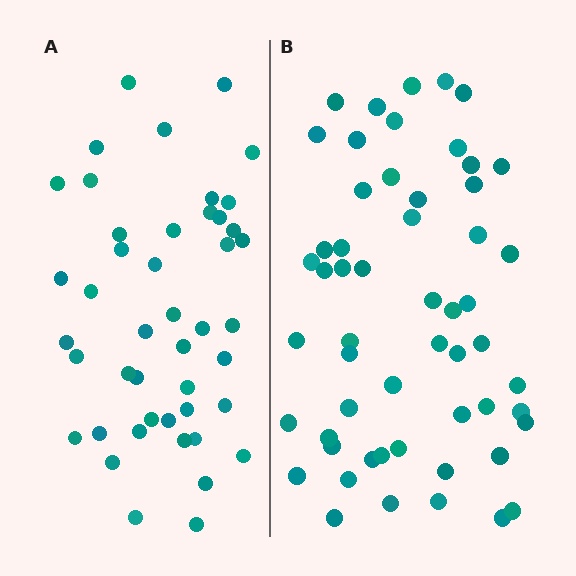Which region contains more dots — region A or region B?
Region B (the right region) has more dots.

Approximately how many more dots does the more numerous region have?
Region B has roughly 10 or so more dots than region A.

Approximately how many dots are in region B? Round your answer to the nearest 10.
About 60 dots. (The exact count is 55, which rounds to 60.)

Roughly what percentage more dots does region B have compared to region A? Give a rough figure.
About 20% more.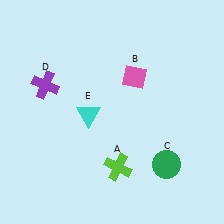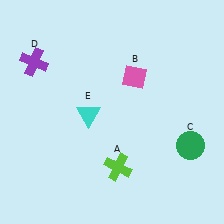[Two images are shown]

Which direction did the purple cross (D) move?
The purple cross (D) moved up.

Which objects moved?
The objects that moved are: the green circle (C), the purple cross (D).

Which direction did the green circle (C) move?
The green circle (C) moved right.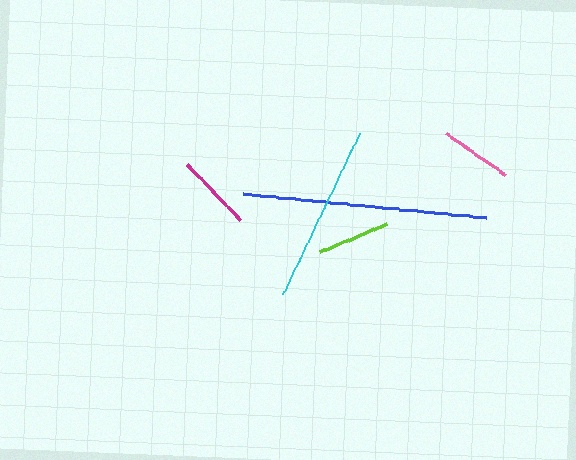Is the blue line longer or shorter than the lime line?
The blue line is longer than the lime line.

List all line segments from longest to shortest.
From longest to shortest: blue, cyan, magenta, lime, pink.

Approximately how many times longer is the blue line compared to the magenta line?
The blue line is approximately 3.2 times the length of the magenta line.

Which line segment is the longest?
The blue line is the longest at approximately 243 pixels.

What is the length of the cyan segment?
The cyan segment is approximately 178 pixels long.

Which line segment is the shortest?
The pink line is the shortest at approximately 73 pixels.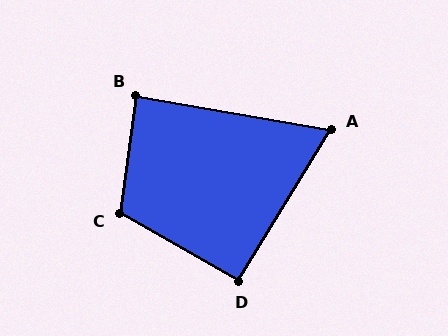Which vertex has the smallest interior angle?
A, at approximately 68 degrees.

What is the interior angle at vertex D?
Approximately 92 degrees (approximately right).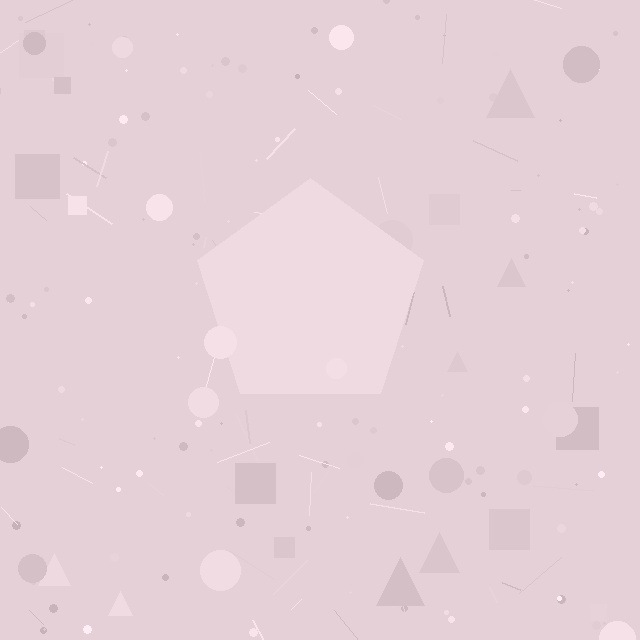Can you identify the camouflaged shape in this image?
The camouflaged shape is a pentagon.